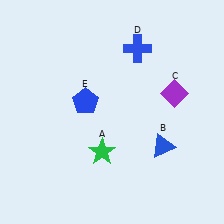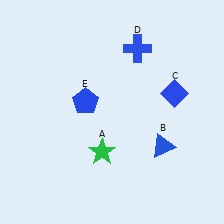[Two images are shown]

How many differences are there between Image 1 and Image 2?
There is 1 difference between the two images.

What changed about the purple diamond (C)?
In Image 1, C is purple. In Image 2, it changed to blue.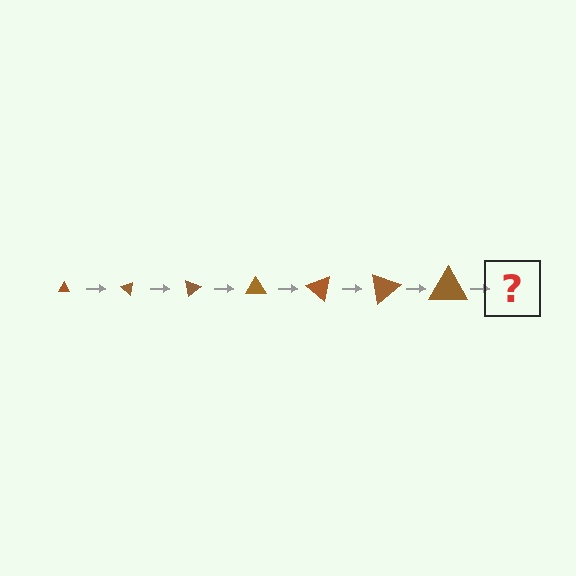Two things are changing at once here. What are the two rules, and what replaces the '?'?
The two rules are that the triangle grows larger each step and it rotates 40 degrees each step. The '?' should be a triangle, larger than the previous one and rotated 280 degrees from the start.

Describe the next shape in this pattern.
It should be a triangle, larger than the previous one and rotated 280 degrees from the start.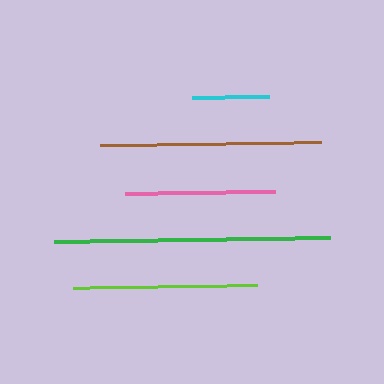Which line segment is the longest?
The green line is the longest at approximately 276 pixels.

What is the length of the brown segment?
The brown segment is approximately 221 pixels long.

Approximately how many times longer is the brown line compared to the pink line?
The brown line is approximately 1.5 times the length of the pink line.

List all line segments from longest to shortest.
From longest to shortest: green, brown, lime, pink, cyan.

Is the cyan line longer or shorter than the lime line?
The lime line is longer than the cyan line.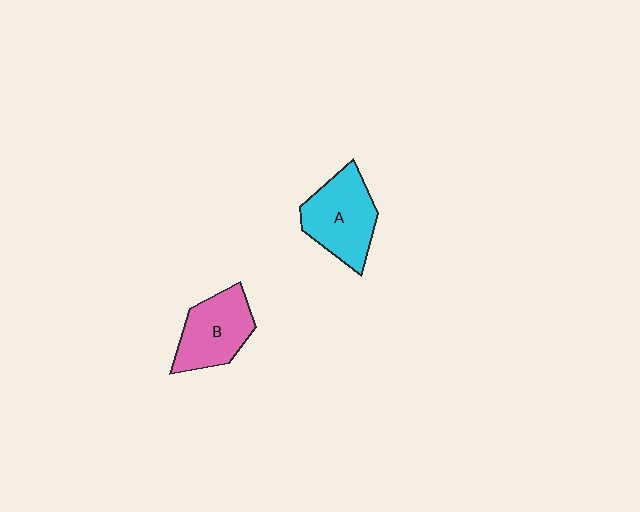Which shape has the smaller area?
Shape B (pink).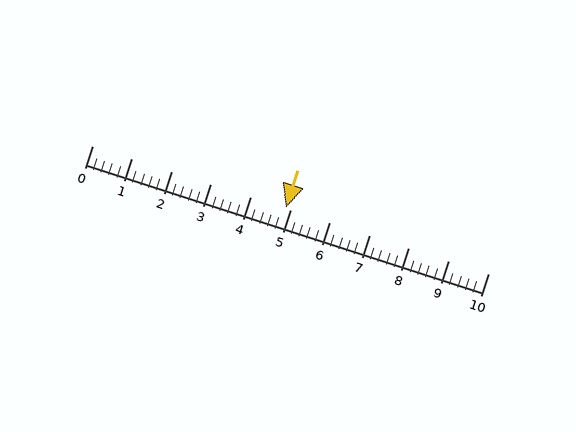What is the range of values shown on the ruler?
The ruler shows values from 0 to 10.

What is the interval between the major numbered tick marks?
The major tick marks are spaced 1 units apart.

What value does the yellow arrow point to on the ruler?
The yellow arrow points to approximately 4.9.